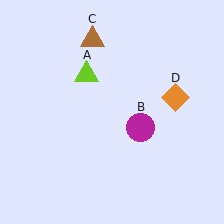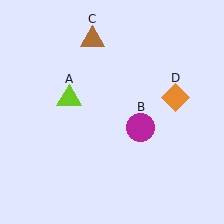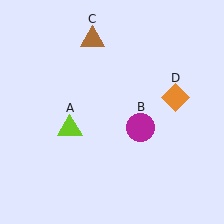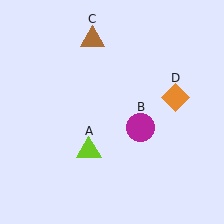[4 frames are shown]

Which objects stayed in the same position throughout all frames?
Magenta circle (object B) and brown triangle (object C) and orange diamond (object D) remained stationary.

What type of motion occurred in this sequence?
The lime triangle (object A) rotated counterclockwise around the center of the scene.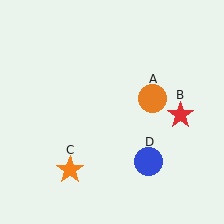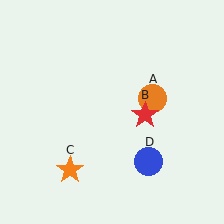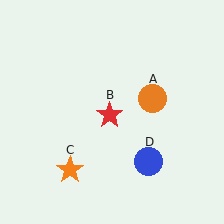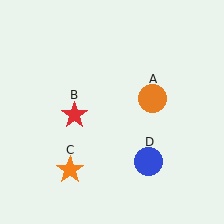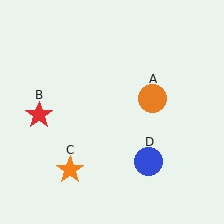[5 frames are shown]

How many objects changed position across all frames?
1 object changed position: red star (object B).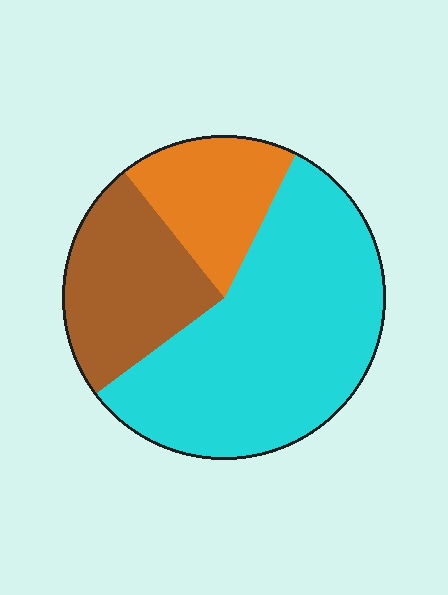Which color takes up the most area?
Cyan, at roughly 55%.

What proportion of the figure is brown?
Brown covers 25% of the figure.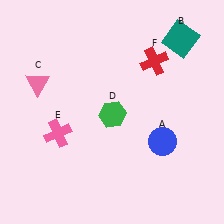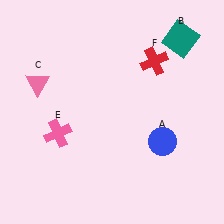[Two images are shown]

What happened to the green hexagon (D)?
The green hexagon (D) was removed in Image 2. It was in the bottom-right area of Image 1.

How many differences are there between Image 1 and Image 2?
There is 1 difference between the two images.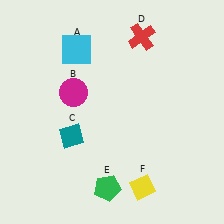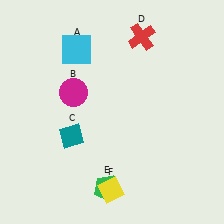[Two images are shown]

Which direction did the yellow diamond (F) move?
The yellow diamond (F) moved left.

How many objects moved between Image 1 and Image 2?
1 object moved between the two images.